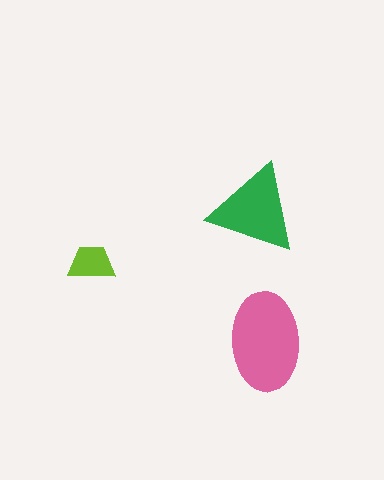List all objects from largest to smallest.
The pink ellipse, the green triangle, the lime trapezoid.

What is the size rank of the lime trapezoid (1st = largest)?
3rd.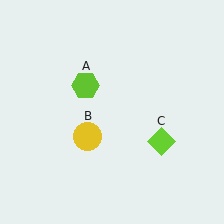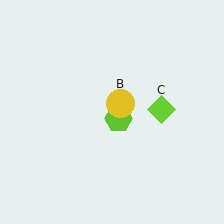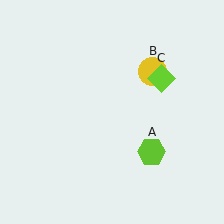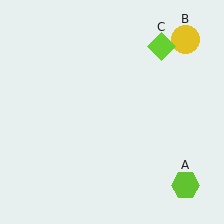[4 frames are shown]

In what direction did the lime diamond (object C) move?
The lime diamond (object C) moved up.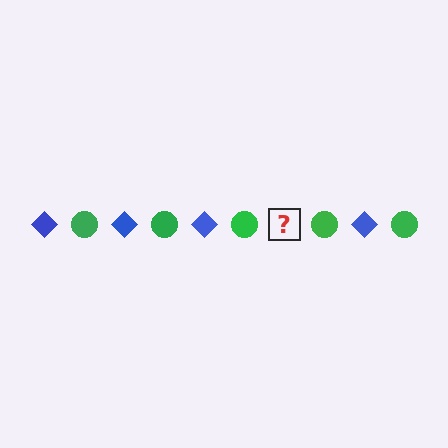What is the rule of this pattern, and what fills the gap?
The rule is that the pattern alternates between blue diamond and green circle. The gap should be filled with a blue diamond.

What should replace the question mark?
The question mark should be replaced with a blue diamond.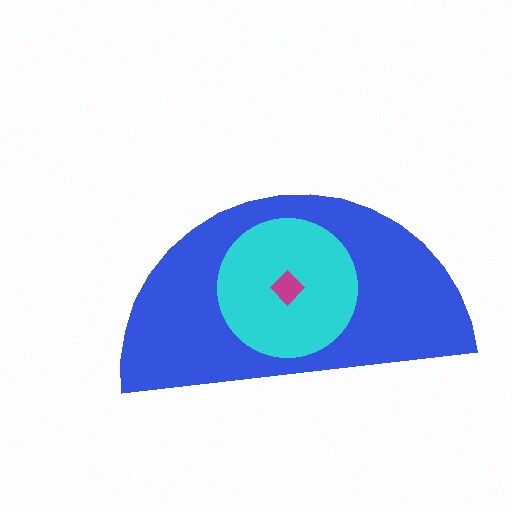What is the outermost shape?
The blue semicircle.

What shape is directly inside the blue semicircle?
The cyan circle.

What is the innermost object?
The magenta diamond.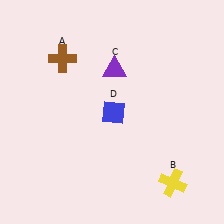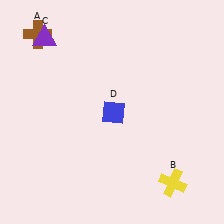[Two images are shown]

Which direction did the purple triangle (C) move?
The purple triangle (C) moved left.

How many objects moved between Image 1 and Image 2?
2 objects moved between the two images.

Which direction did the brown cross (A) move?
The brown cross (A) moved up.